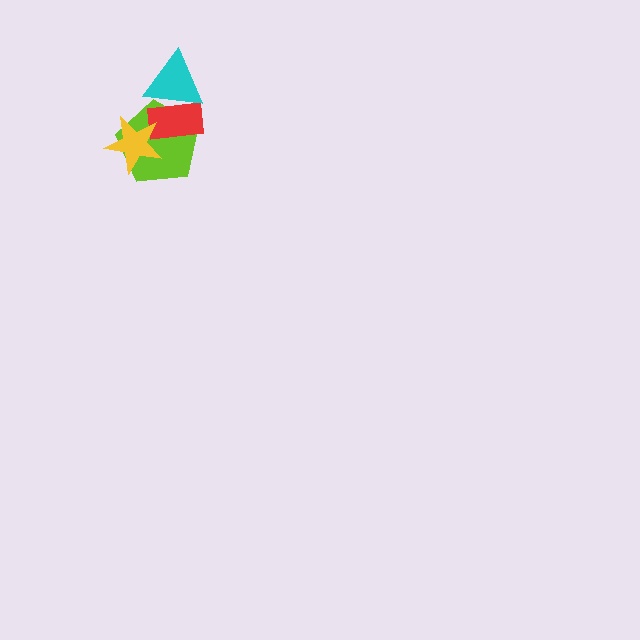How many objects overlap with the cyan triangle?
2 objects overlap with the cyan triangle.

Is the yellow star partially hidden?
No, no other shape covers it.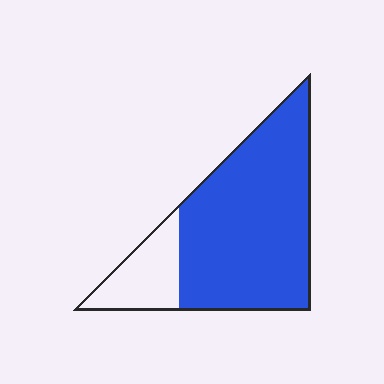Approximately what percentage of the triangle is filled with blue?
Approximately 80%.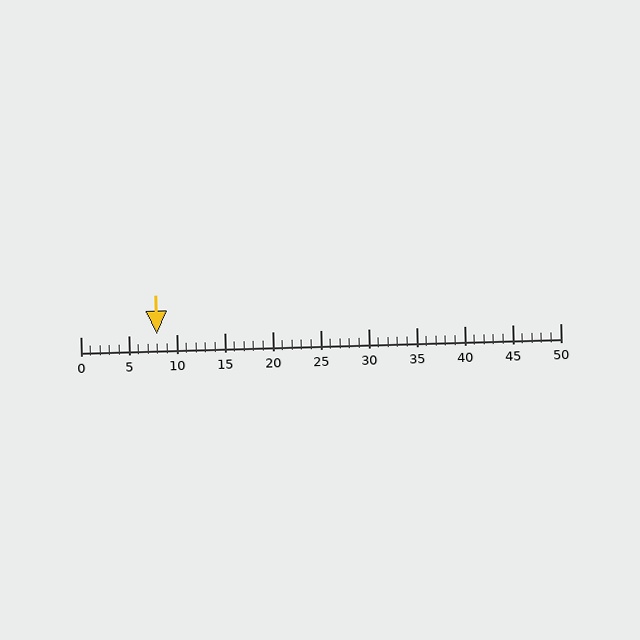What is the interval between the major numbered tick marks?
The major tick marks are spaced 5 units apart.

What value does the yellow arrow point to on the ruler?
The yellow arrow points to approximately 8.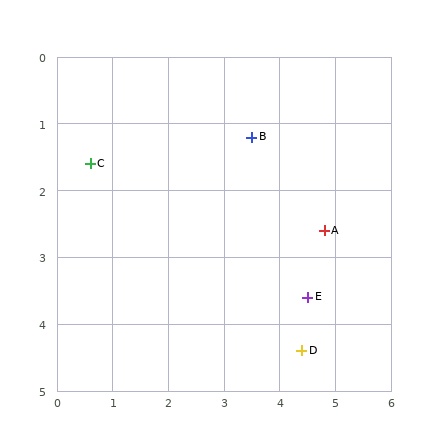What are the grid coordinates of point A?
Point A is at approximately (4.8, 2.6).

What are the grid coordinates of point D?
Point D is at approximately (4.4, 4.4).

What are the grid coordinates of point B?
Point B is at approximately (3.5, 1.2).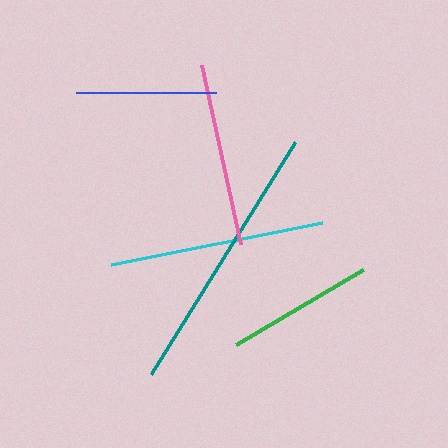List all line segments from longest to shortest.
From longest to shortest: teal, cyan, pink, green, blue.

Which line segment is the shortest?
The blue line is the shortest at approximately 140 pixels.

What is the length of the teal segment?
The teal segment is approximately 272 pixels long.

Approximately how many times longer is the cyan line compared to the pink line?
The cyan line is approximately 1.2 times the length of the pink line.